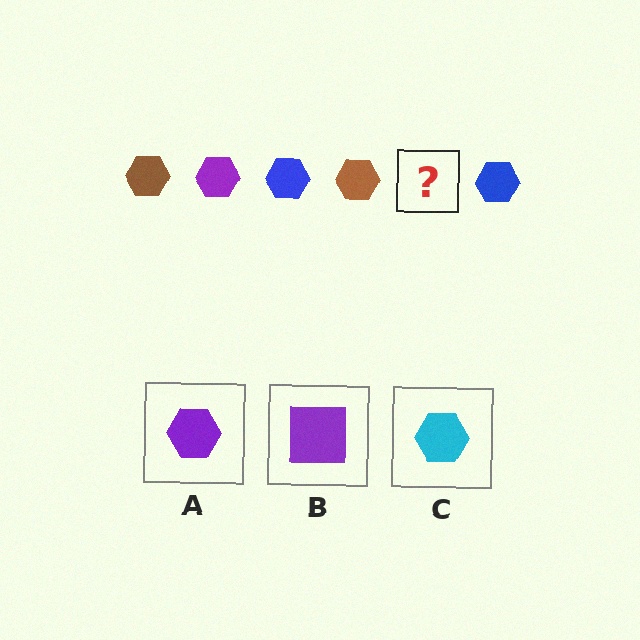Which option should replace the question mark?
Option A.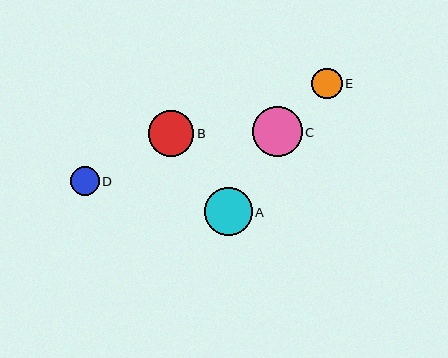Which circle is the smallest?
Circle D is the smallest with a size of approximately 29 pixels.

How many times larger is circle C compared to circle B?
Circle C is approximately 1.1 times the size of circle B.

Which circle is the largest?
Circle C is the largest with a size of approximately 50 pixels.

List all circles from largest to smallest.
From largest to smallest: C, A, B, E, D.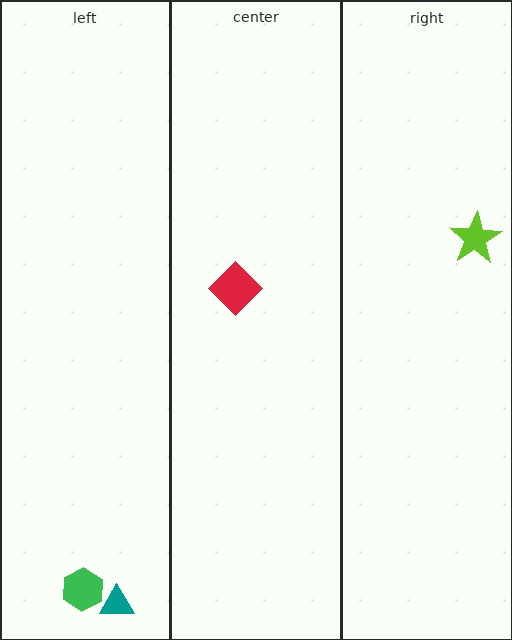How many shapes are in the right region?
1.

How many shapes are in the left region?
2.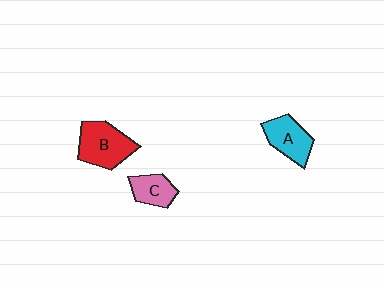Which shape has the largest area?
Shape B (red).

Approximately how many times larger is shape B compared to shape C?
Approximately 1.7 times.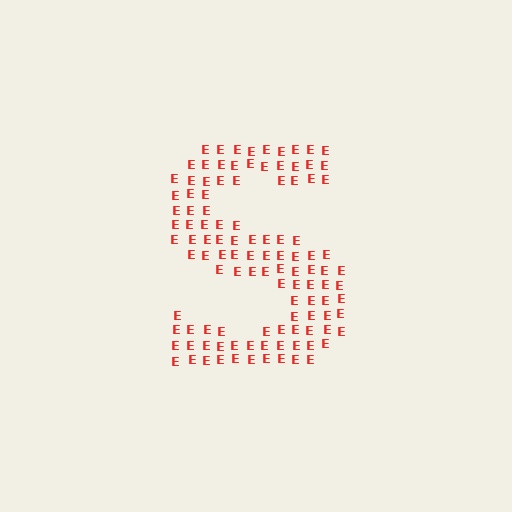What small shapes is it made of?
It is made of small letter E's.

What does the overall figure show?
The overall figure shows the letter S.